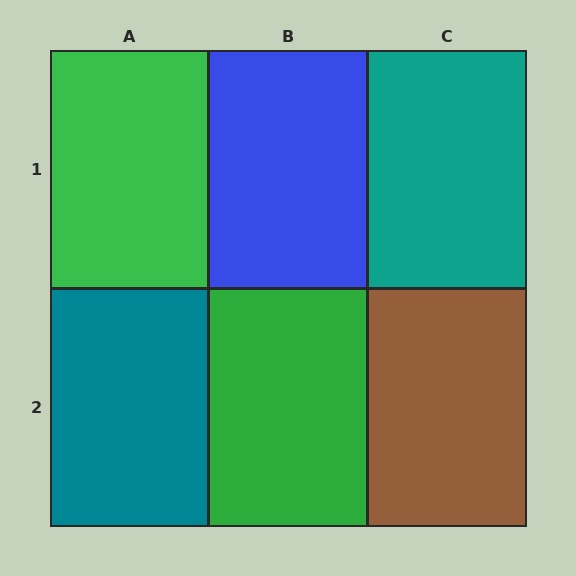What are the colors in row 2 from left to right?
Teal, green, brown.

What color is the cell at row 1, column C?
Teal.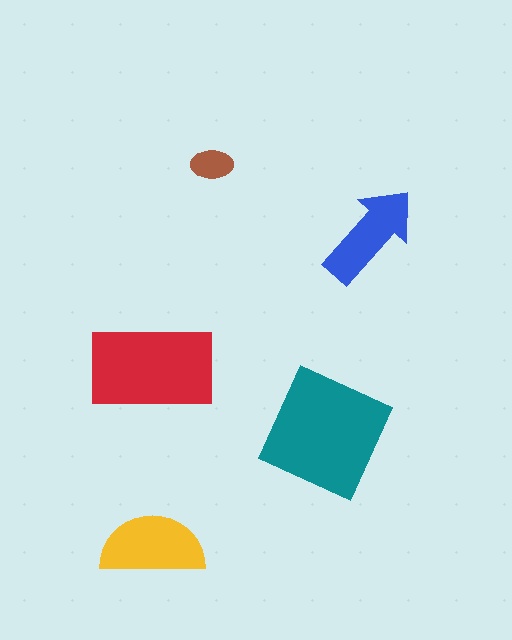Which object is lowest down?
The yellow semicircle is bottommost.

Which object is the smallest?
The brown ellipse.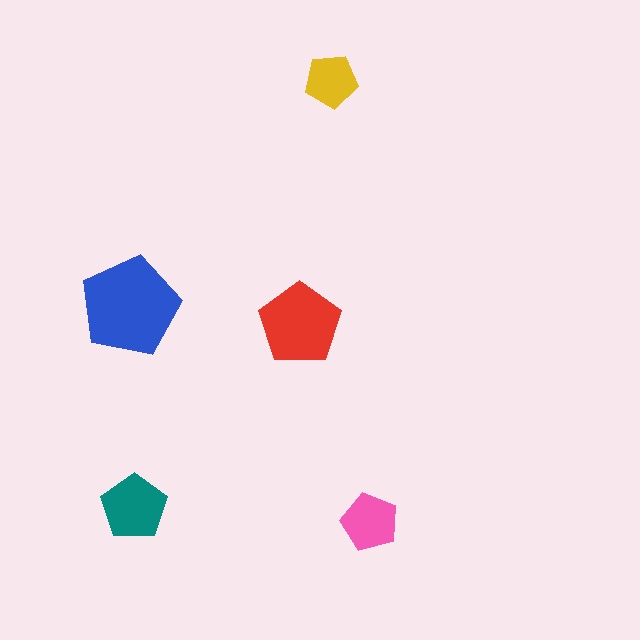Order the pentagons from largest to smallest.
the blue one, the red one, the teal one, the pink one, the yellow one.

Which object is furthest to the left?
The blue pentagon is leftmost.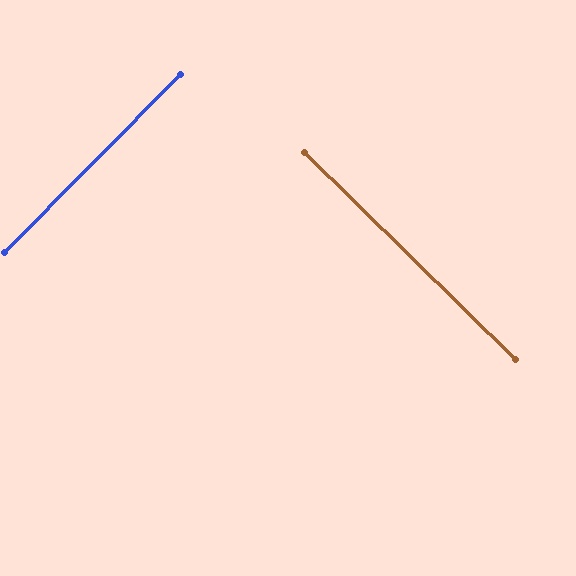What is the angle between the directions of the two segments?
Approximately 90 degrees.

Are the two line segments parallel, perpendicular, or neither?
Perpendicular — they meet at approximately 90°.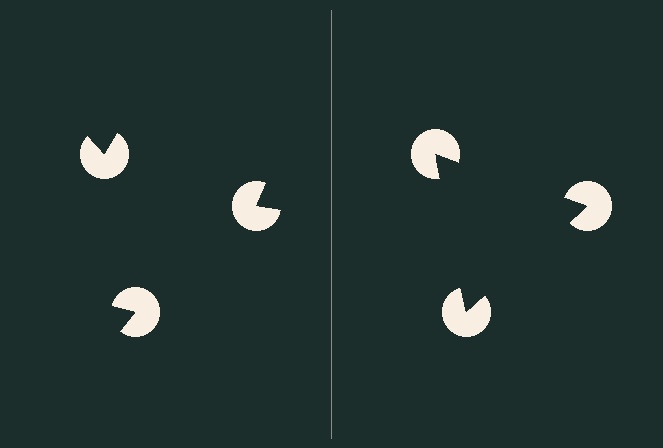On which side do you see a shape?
An illusory triangle appears on the right side. On the left side the wedge cuts are rotated, so no coherent shape forms.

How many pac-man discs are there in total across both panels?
6 — 3 on each side.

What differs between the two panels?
The pac-man discs are positioned identically on both sides; only the wedge orientations differ. On the right they align to a triangle; on the left they are misaligned.